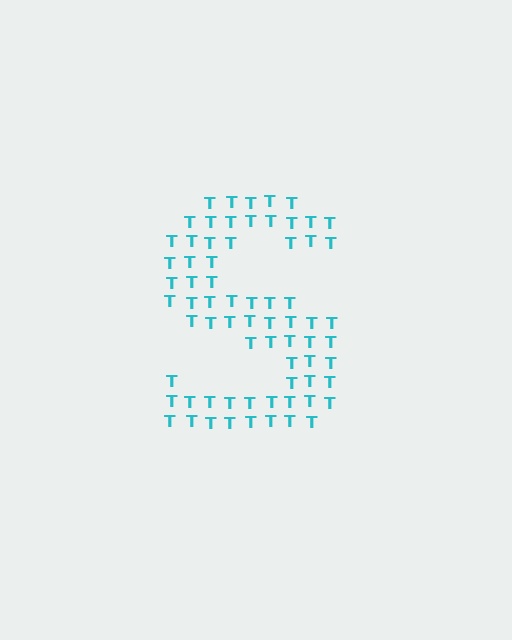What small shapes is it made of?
It is made of small letter T's.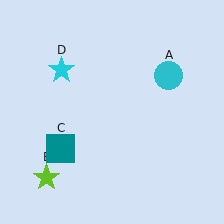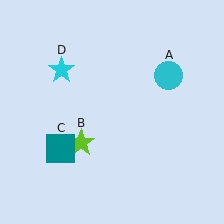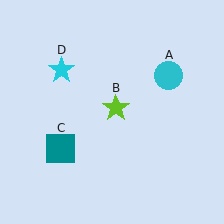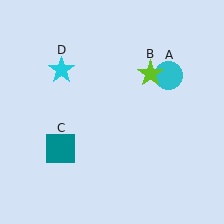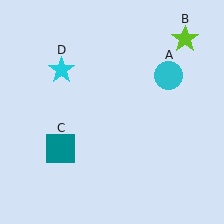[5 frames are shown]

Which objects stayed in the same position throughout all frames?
Cyan circle (object A) and teal square (object C) and cyan star (object D) remained stationary.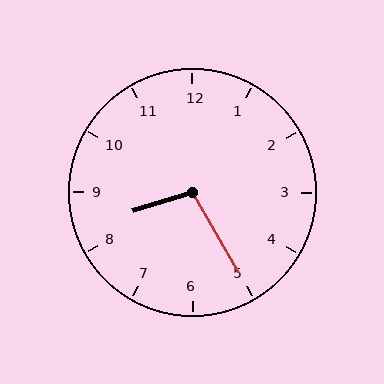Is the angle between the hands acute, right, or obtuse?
It is obtuse.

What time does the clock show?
8:25.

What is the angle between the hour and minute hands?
Approximately 102 degrees.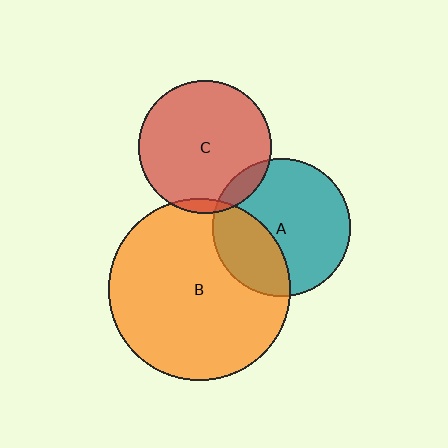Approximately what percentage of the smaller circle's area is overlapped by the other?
Approximately 30%.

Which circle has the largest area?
Circle B (orange).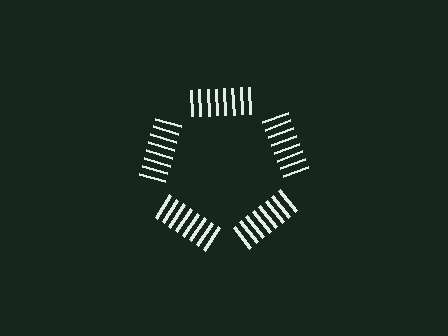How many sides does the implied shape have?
5 sides — the line-ends trace a pentagon.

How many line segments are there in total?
40 — 8 along each of the 5 edges.